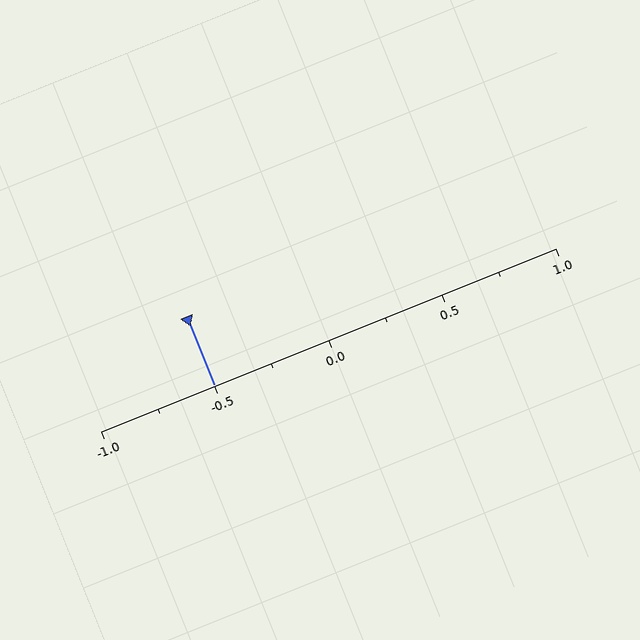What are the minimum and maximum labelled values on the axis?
The axis runs from -1.0 to 1.0.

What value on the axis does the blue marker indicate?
The marker indicates approximately -0.5.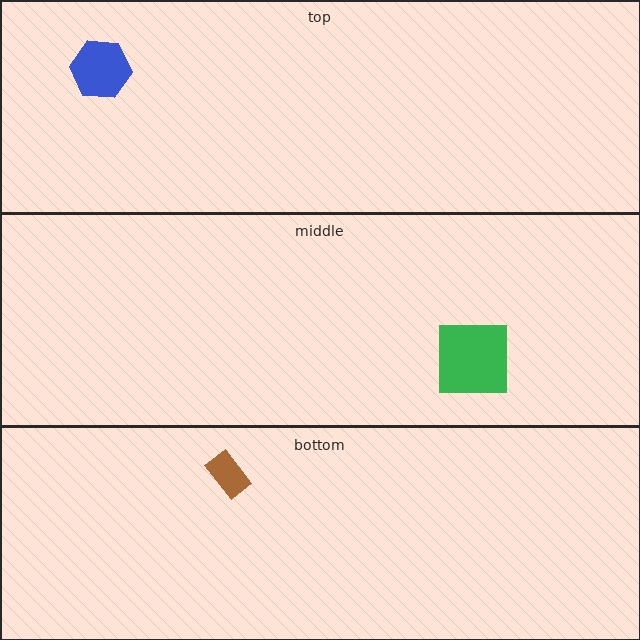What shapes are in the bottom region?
The brown rectangle.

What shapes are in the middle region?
The green square.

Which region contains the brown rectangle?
The bottom region.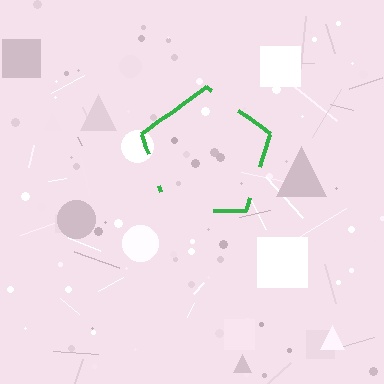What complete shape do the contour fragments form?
The contour fragments form a pentagon.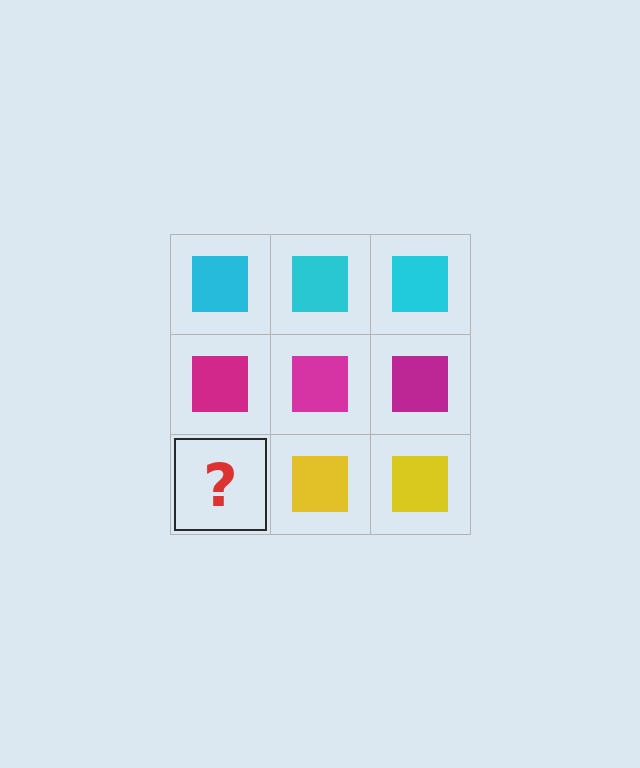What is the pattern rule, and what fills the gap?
The rule is that each row has a consistent color. The gap should be filled with a yellow square.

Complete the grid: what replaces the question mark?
The question mark should be replaced with a yellow square.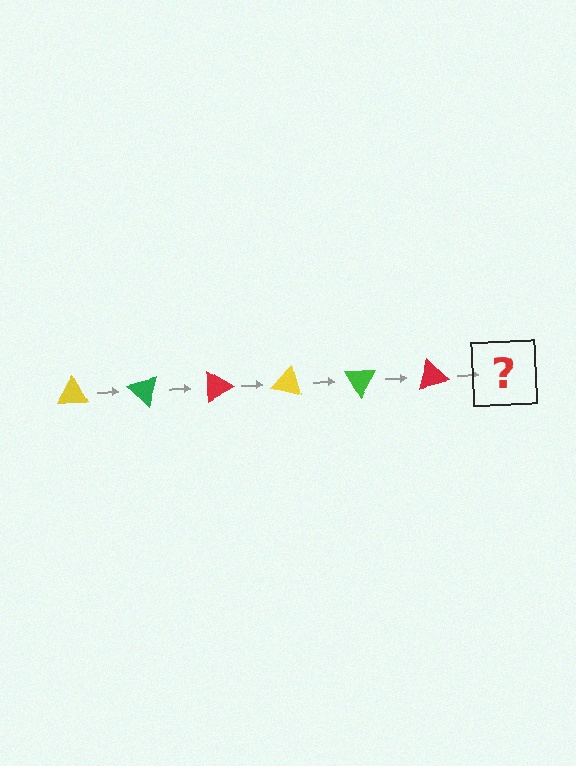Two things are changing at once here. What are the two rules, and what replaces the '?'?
The two rules are that it rotates 45 degrees each step and the color cycles through yellow, green, and red. The '?' should be a yellow triangle, rotated 270 degrees from the start.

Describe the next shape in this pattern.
It should be a yellow triangle, rotated 270 degrees from the start.